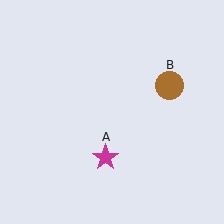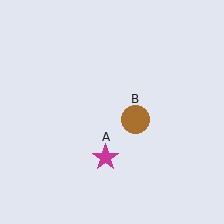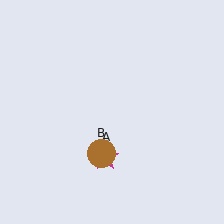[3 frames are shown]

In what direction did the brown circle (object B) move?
The brown circle (object B) moved down and to the left.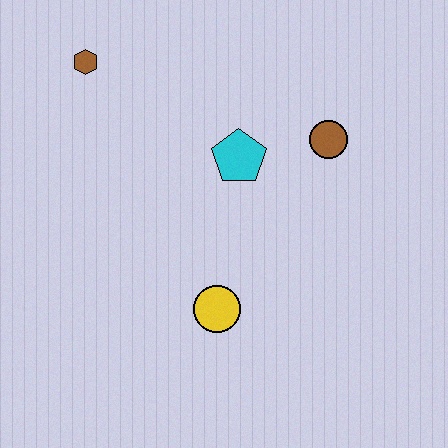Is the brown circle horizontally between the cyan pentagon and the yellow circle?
No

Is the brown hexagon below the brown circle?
No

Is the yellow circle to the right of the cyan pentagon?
No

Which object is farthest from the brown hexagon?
The yellow circle is farthest from the brown hexagon.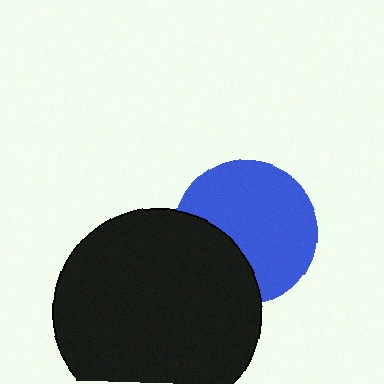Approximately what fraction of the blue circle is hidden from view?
Roughly 31% of the blue circle is hidden behind the black circle.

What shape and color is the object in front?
The object in front is a black circle.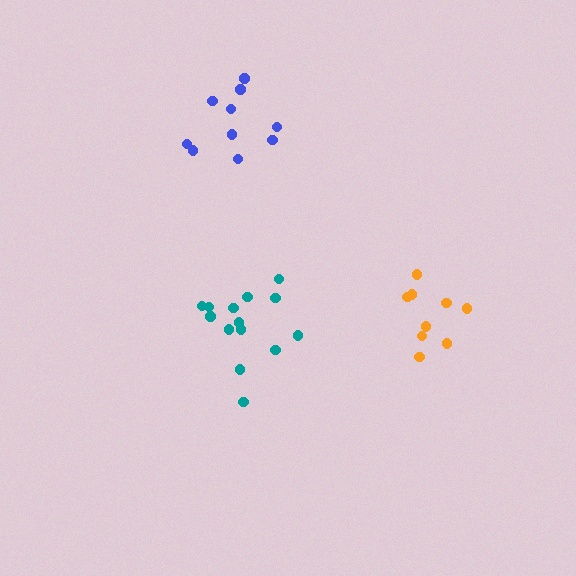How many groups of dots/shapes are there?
There are 3 groups.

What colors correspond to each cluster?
The clusters are colored: orange, teal, blue.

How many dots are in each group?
Group 1: 9 dots, Group 2: 14 dots, Group 3: 10 dots (33 total).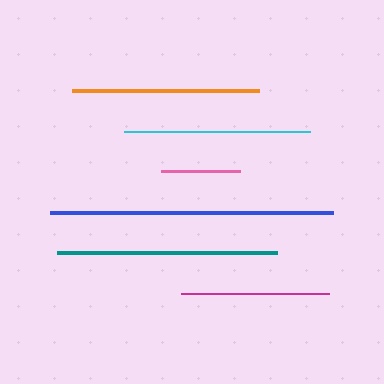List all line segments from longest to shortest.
From longest to shortest: blue, teal, orange, cyan, magenta, pink.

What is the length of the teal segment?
The teal segment is approximately 220 pixels long.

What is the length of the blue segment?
The blue segment is approximately 283 pixels long.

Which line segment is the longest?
The blue line is the longest at approximately 283 pixels.